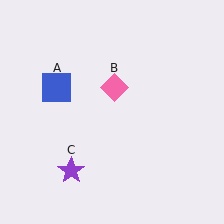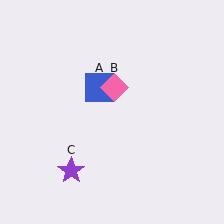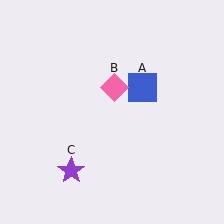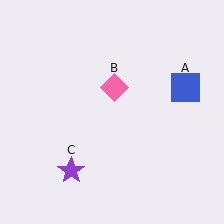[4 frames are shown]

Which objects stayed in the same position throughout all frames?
Pink diamond (object B) and purple star (object C) remained stationary.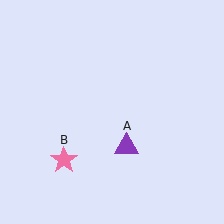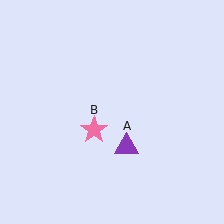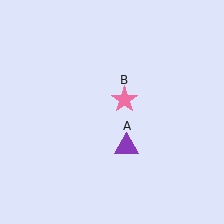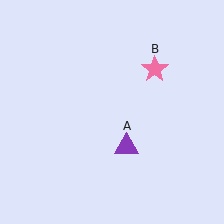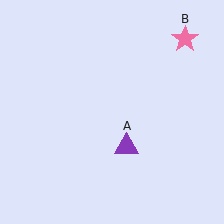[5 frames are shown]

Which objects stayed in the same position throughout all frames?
Purple triangle (object A) remained stationary.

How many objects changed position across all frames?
1 object changed position: pink star (object B).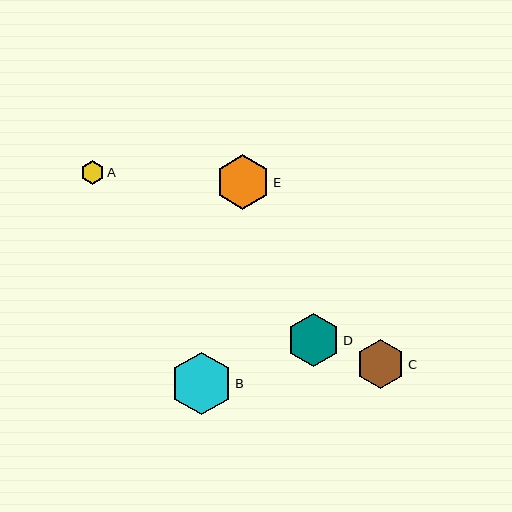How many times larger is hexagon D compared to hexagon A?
Hexagon D is approximately 2.2 times the size of hexagon A.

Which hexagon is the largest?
Hexagon B is the largest with a size of approximately 63 pixels.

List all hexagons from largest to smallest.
From largest to smallest: B, E, D, C, A.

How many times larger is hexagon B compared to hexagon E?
Hexagon B is approximately 1.2 times the size of hexagon E.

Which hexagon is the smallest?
Hexagon A is the smallest with a size of approximately 24 pixels.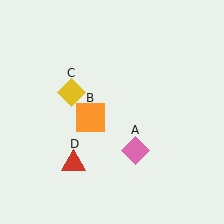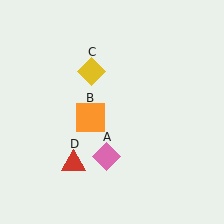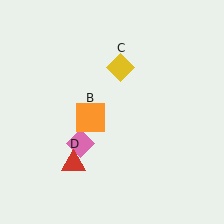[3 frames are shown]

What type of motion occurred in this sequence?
The pink diamond (object A), yellow diamond (object C) rotated clockwise around the center of the scene.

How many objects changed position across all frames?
2 objects changed position: pink diamond (object A), yellow diamond (object C).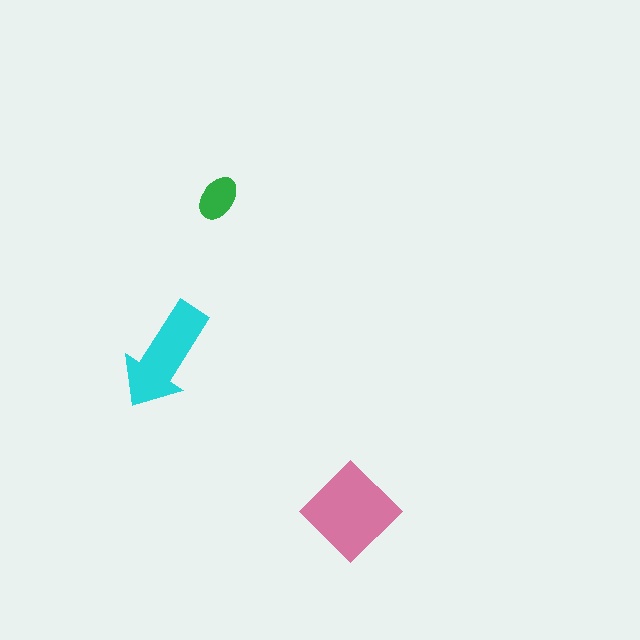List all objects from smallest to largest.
The green ellipse, the cyan arrow, the pink diamond.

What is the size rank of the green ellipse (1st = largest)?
3rd.